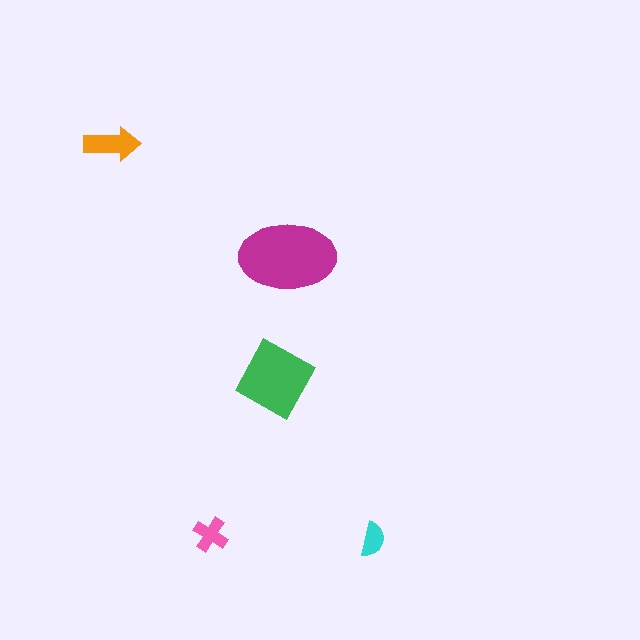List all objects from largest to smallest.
The magenta ellipse, the green square, the orange arrow, the pink cross, the cyan semicircle.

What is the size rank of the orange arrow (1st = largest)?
3rd.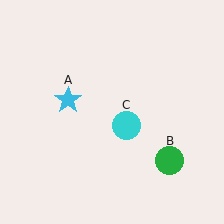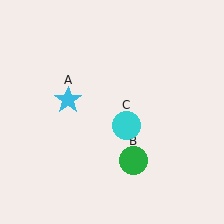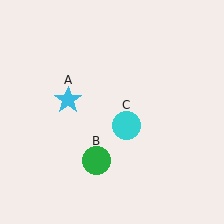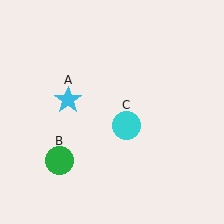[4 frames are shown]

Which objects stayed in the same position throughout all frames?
Cyan star (object A) and cyan circle (object C) remained stationary.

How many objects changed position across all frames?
1 object changed position: green circle (object B).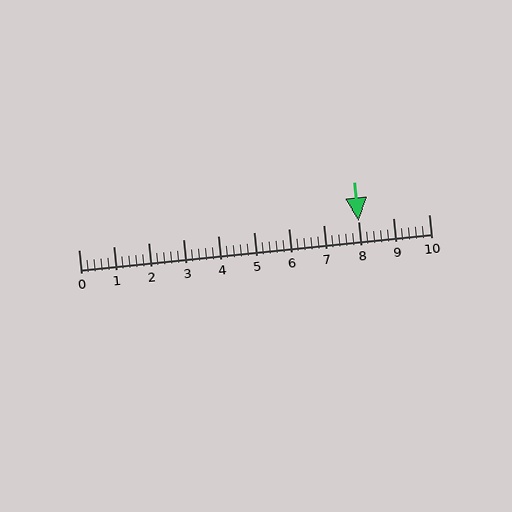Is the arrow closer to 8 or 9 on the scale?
The arrow is closer to 8.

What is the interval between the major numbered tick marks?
The major tick marks are spaced 1 units apart.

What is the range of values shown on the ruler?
The ruler shows values from 0 to 10.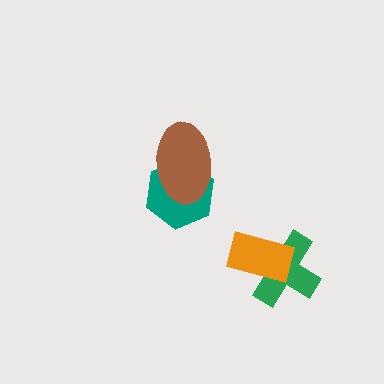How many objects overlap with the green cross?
1 object overlaps with the green cross.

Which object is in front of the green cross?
The orange rectangle is in front of the green cross.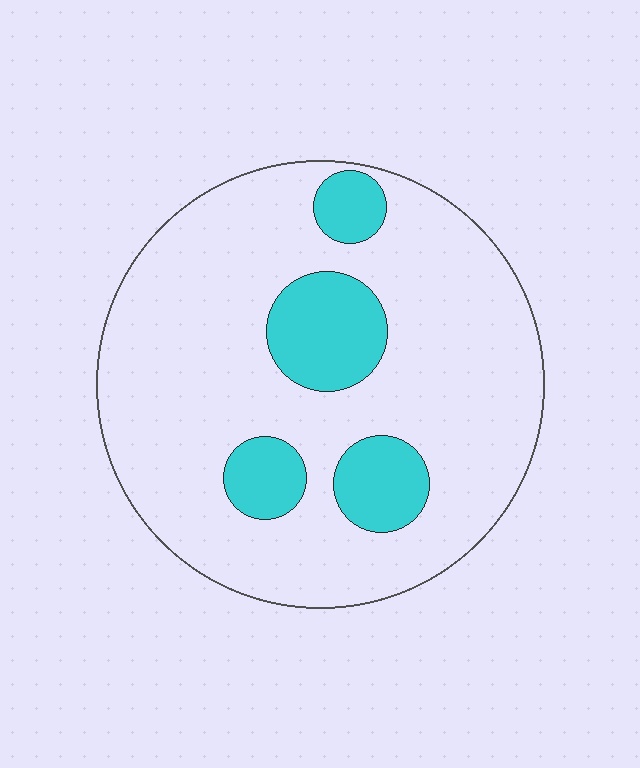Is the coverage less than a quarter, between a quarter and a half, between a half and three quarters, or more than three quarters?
Less than a quarter.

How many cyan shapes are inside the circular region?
4.